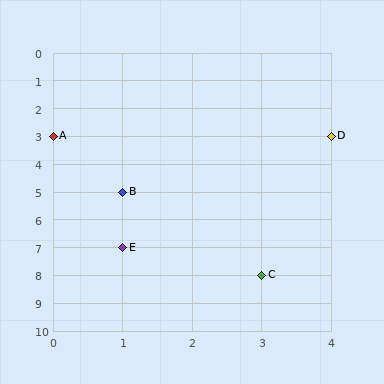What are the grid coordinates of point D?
Point D is at grid coordinates (4, 3).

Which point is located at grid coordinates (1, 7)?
Point E is at (1, 7).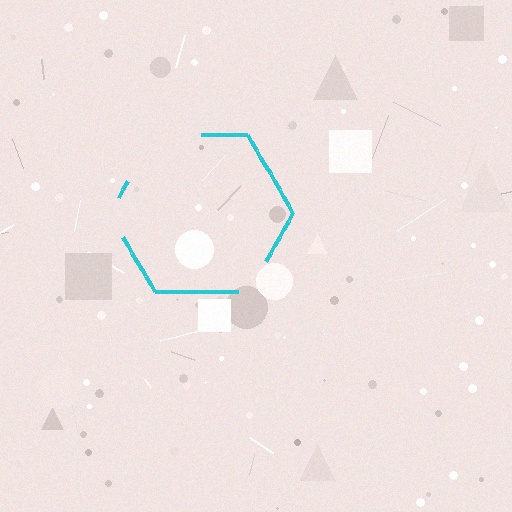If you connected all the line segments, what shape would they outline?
They would outline a hexagon.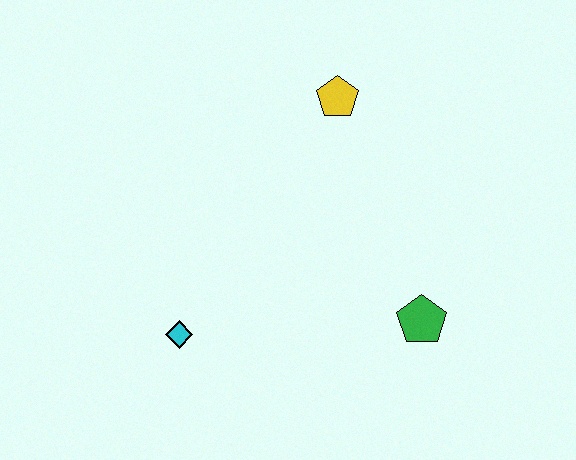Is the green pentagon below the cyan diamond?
No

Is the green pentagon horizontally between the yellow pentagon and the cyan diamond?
No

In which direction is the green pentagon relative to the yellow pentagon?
The green pentagon is below the yellow pentagon.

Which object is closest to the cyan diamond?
The green pentagon is closest to the cyan diamond.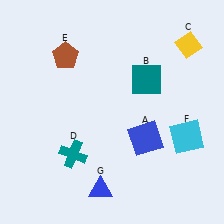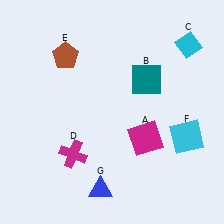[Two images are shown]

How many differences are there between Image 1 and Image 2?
There are 3 differences between the two images.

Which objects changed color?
A changed from blue to magenta. C changed from yellow to cyan. D changed from teal to magenta.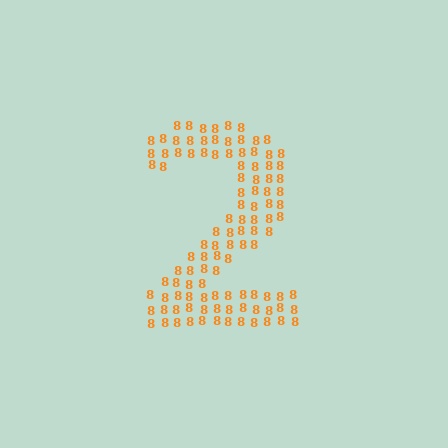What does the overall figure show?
The overall figure shows the digit 2.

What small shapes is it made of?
It is made of small digit 8's.